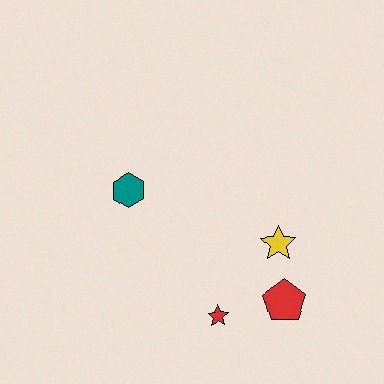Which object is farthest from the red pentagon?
The teal hexagon is farthest from the red pentagon.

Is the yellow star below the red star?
No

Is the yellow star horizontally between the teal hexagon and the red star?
No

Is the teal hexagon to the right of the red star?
No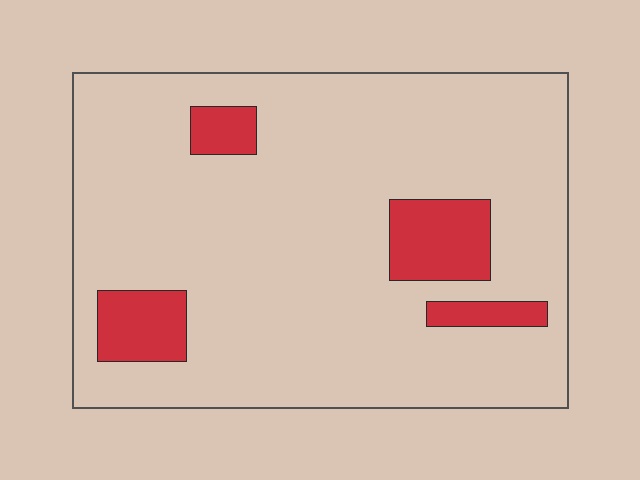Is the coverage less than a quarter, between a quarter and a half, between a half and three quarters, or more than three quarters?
Less than a quarter.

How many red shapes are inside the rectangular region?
4.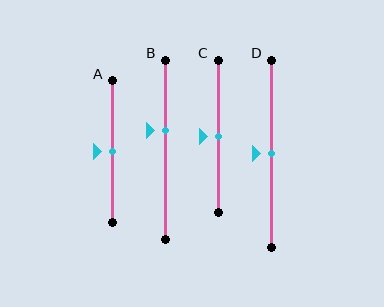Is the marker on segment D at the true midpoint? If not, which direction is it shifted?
Yes, the marker on segment D is at the true midpoint.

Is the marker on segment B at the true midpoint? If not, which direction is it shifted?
No, the marker on segment B is shifted upward by about 11% of the segment length.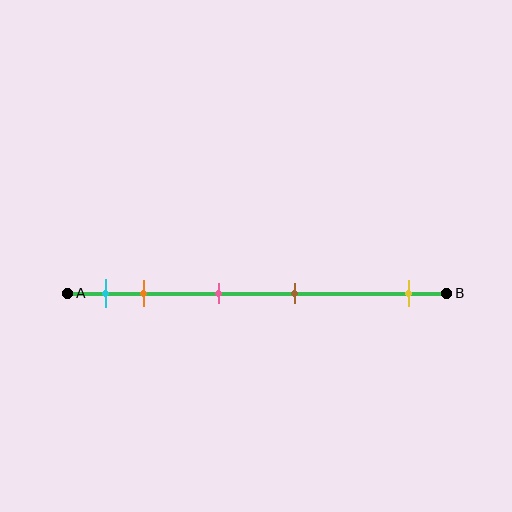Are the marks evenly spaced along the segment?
No, the marks are not evenly spaced.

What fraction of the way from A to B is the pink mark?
The pink mark is approximately 40% (0.4) of the way from A to B.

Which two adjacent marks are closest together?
The cyan and orange marks are the closest adjacent pair.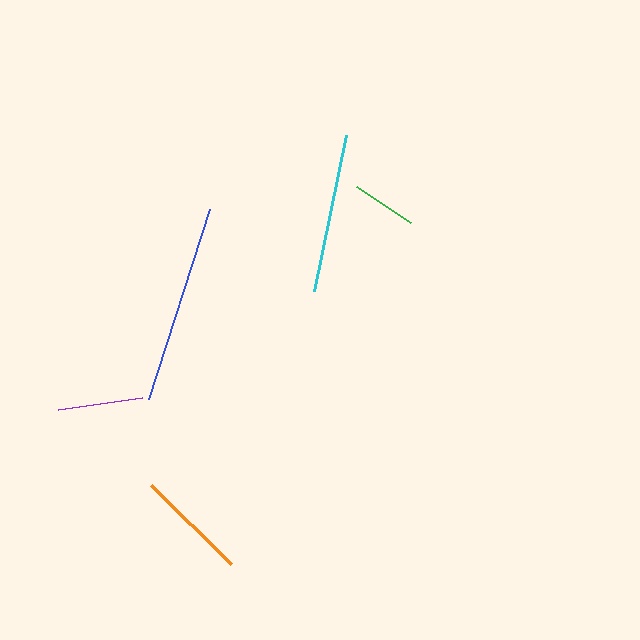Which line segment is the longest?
The blue line is the longest at approximately 199 pixels.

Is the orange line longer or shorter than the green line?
The orange line is longer than the green line.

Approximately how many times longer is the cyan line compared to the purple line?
The cyan line is approximately 1.9 times the length of the purple line.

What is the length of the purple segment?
The purple segment is approximately 85 pixels long.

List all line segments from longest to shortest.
From longest to shortest: blue, cyan, orange, purple, green.